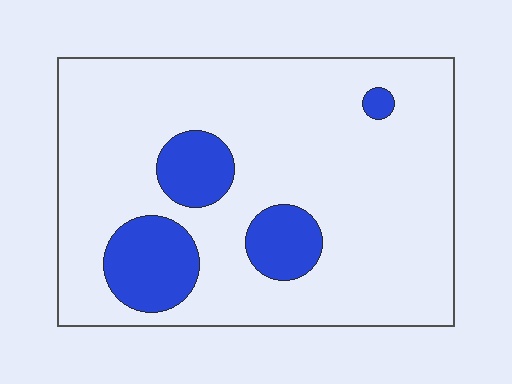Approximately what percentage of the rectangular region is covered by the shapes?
Approximately 15%.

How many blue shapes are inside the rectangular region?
4.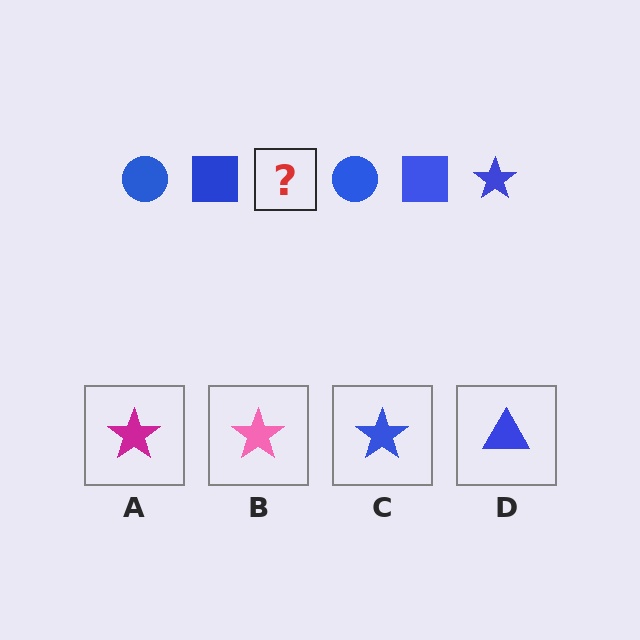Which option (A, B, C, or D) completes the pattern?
C.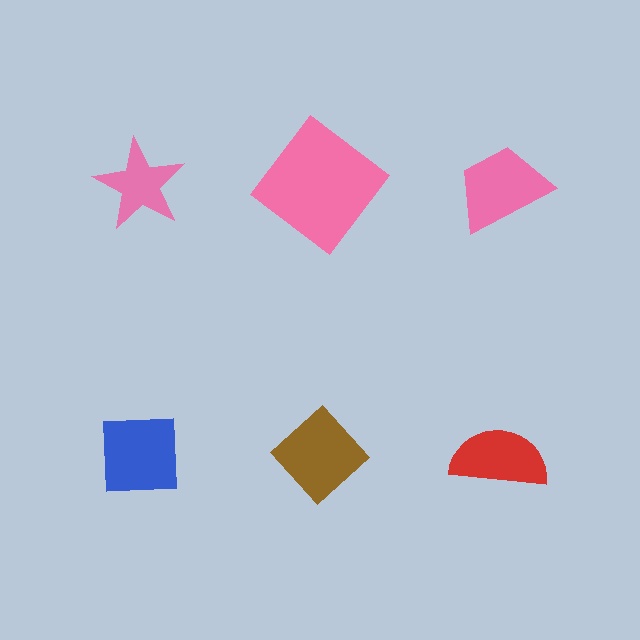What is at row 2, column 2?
A brown diamond.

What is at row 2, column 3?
A red semicircle.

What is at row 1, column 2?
A pink diamond.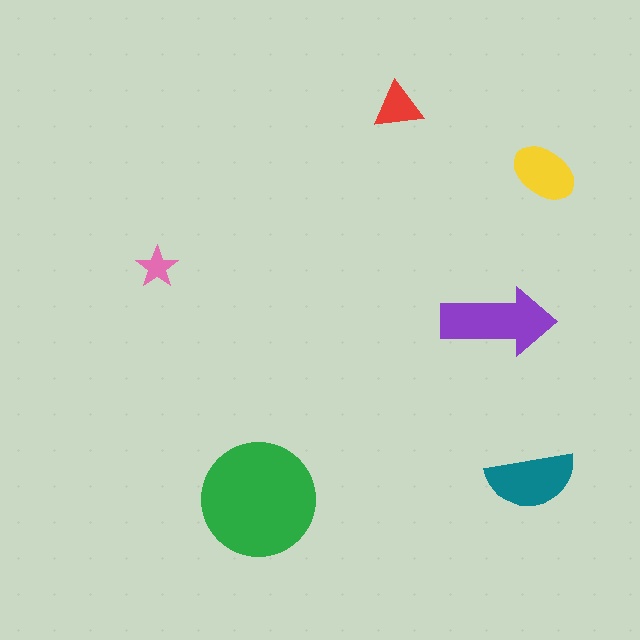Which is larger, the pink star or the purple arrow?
The purple arrow.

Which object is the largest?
The green circle.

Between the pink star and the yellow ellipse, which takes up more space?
The yellow ellipse.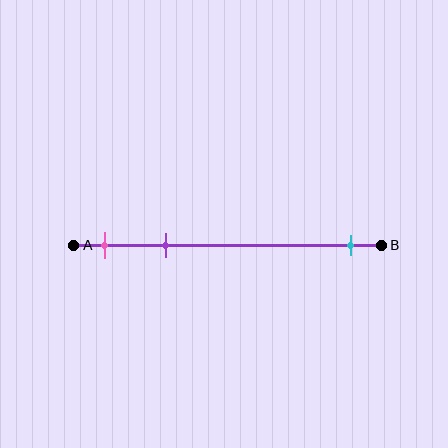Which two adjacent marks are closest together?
The pink and purple marks are the closest adjacent pair.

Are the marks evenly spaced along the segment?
No, the marks are not evenly spaced.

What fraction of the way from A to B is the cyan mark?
The cyan mark is approximately 90% (0.9) of the way from A to B.